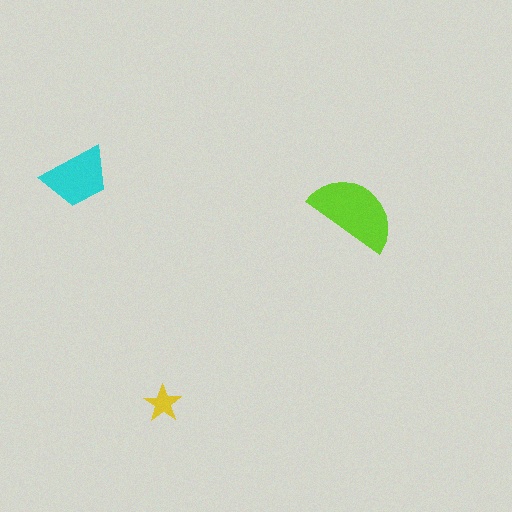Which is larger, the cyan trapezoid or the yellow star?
The cyan trapezoid.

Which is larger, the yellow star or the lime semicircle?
The lime semicircle.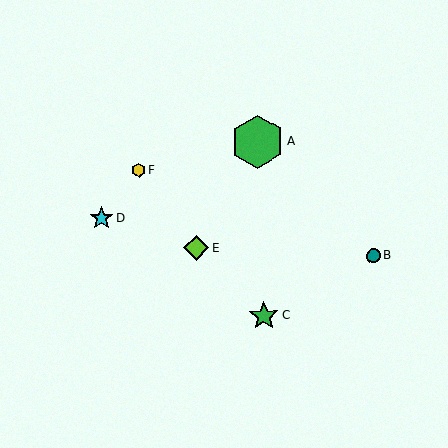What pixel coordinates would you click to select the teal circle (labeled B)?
Click at (374, 256) to select the teal circle B.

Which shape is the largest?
The green hexagon (labeled A) is the largest.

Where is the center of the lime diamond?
The center of the lime diamond is at (196, 248).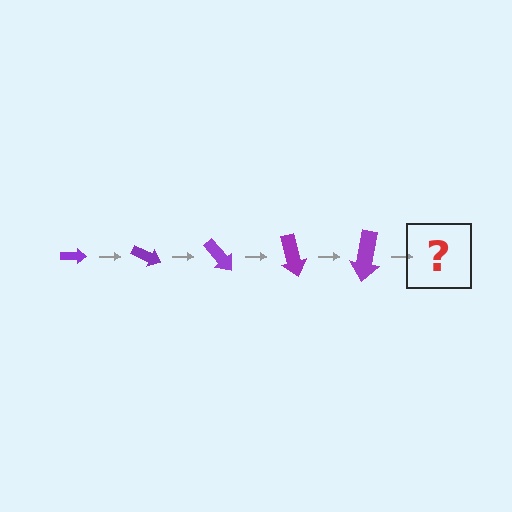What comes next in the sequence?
The next element should be an arrow, larger than the previous one and rotated 125 degrees from the start.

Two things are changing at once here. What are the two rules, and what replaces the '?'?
The two rules are that the arrow grows larger each step and it rotates 25 degrees each step. The '?' should be an arrow, larger than the previous one and rotated 125 degrees from the start.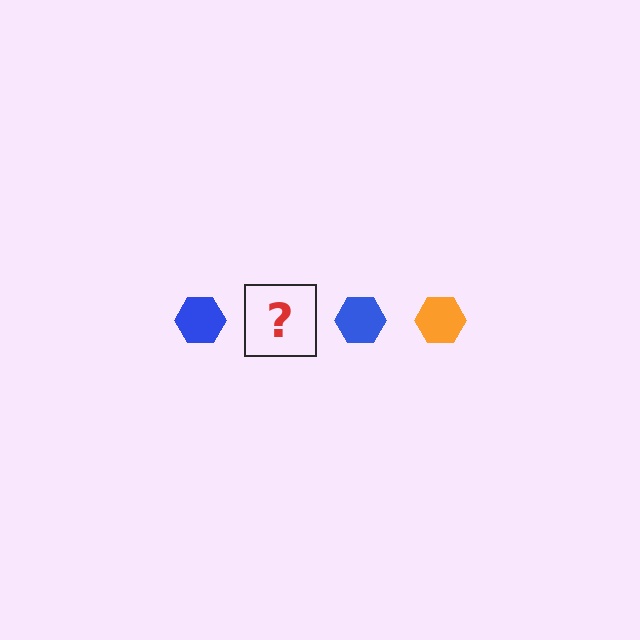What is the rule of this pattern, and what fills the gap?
The rule is that the pattern cycles through blue, orange hexagons. The gap should be filled with an orange hexagon.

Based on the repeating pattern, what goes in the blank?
The blank should be an orange hexagon.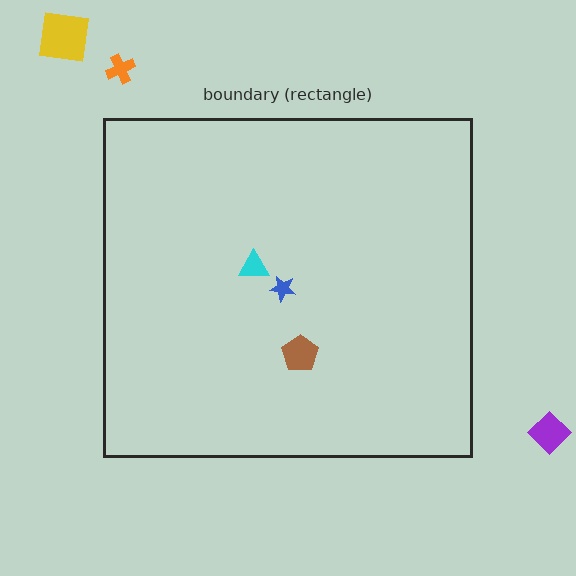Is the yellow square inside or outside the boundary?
Outside.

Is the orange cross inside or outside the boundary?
Outside.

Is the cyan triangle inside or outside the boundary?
Inside.